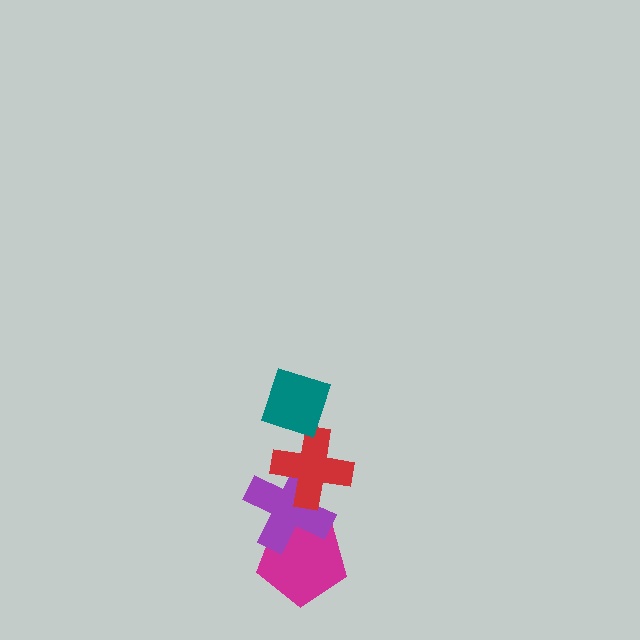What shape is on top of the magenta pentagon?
The purple cross is on top of the magenta pentagon.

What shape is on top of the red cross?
The teal diamond is on top of the red cross.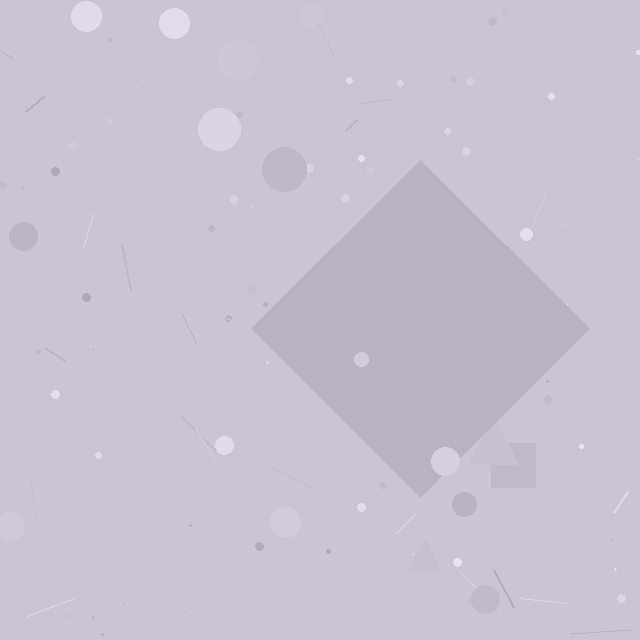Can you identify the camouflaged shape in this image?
The camouflaged shape is a diamond.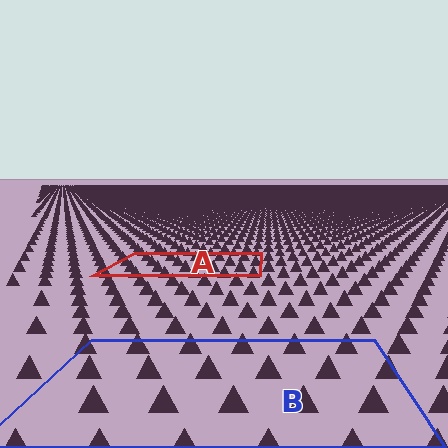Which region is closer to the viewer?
Region B is closer. The texture elements there are larger and more spread out.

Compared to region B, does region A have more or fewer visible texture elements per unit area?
Region A has more texture elements per unit area — they are packed more densely because it is farther away.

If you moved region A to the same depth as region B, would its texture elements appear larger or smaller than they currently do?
They would appear larger. At a closer depth, the same texture elements are projected at a bigger on-screen size.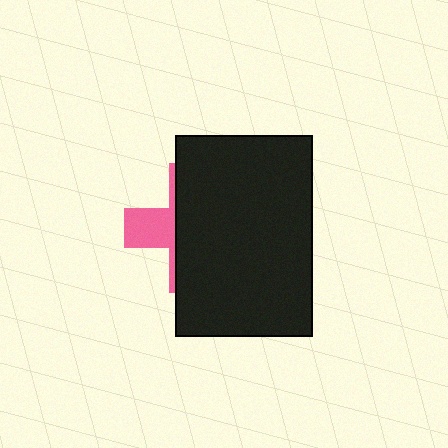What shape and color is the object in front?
The object in front is a black rectangle.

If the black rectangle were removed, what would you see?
You would see the complete pink cross.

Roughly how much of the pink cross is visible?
A small part of it is visible (roughly 30%).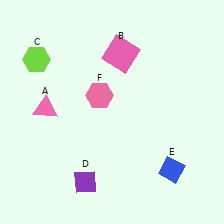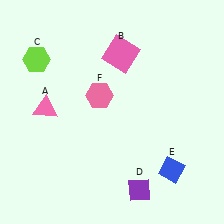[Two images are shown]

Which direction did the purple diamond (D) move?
The purple diamond (D) moved right.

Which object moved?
The purple diamond (D) moved right.